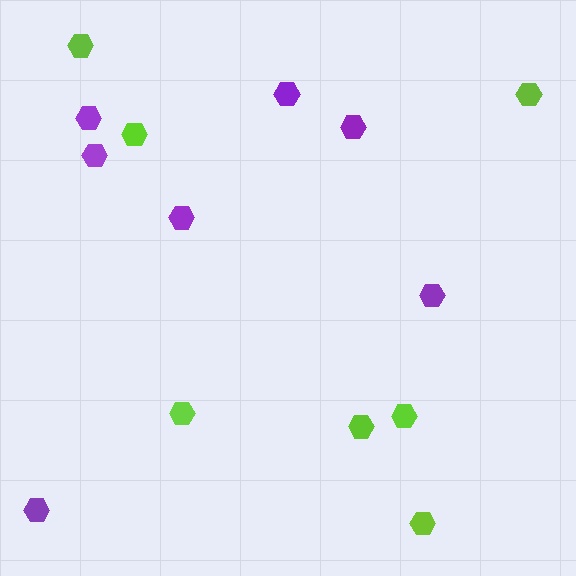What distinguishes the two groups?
There are 2 groups: one group of purple hexagons (7) and one group of lime hexagons (7).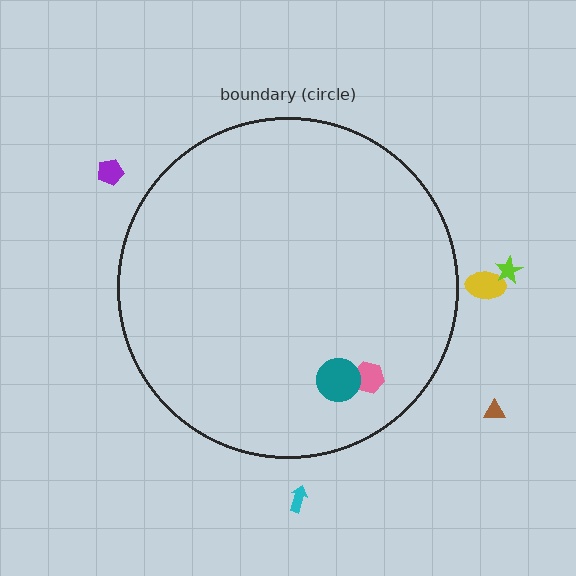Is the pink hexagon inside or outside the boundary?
Inside.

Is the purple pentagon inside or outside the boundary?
Outside.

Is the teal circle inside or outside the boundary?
Inside.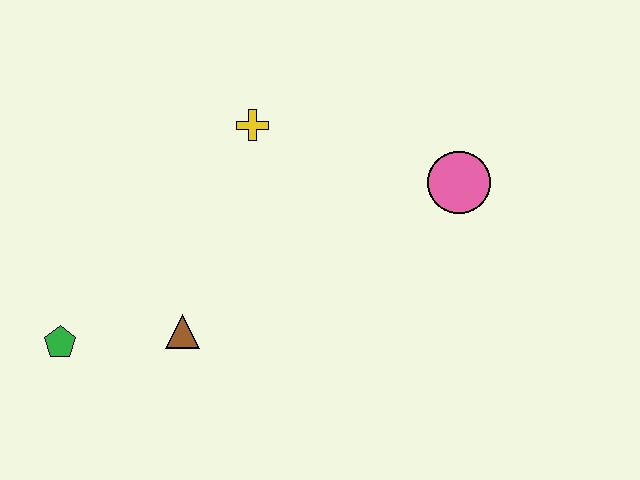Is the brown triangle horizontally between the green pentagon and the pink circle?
Yes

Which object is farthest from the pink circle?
The green pentagon is farthest from the pink circle.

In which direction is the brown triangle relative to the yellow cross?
The brown triangle is below the yellow cross.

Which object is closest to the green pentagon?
The brown triangle is closest to the green pentagon.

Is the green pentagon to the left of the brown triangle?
Yes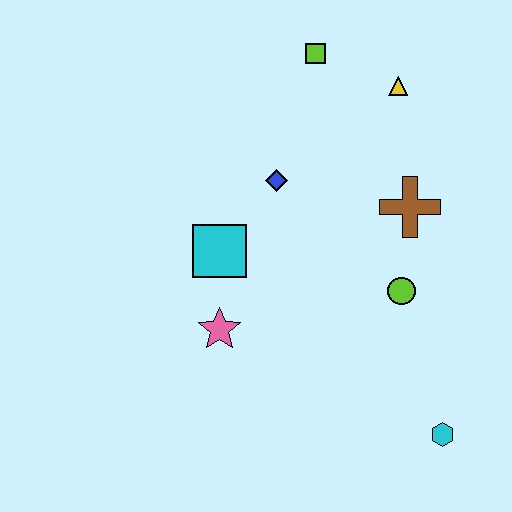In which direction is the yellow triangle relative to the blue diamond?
The yellow triangle is to the right of the blue diamond.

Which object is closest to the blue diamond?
The cyan square is closest to the blue diamond.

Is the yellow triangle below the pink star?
No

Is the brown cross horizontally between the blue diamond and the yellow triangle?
No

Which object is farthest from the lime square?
The cyan hexagon is farthest from the lime square.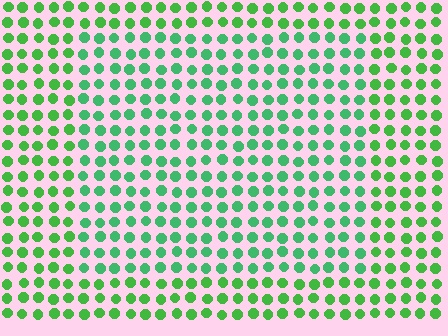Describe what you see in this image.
The image is filled with small green elements in a uniform arrangement. A rectangle-shaped region is visible where the elements are tinted to a slightly different hue, forming a subtle color boundary.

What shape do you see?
I see a rectangle.